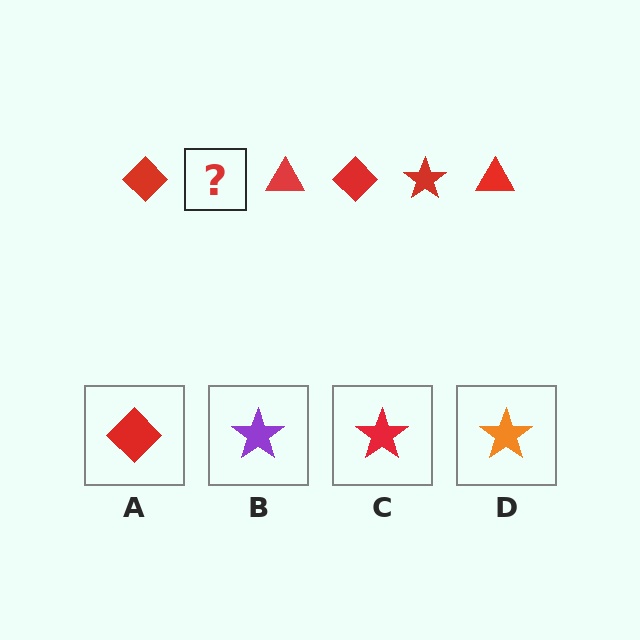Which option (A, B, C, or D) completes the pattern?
C.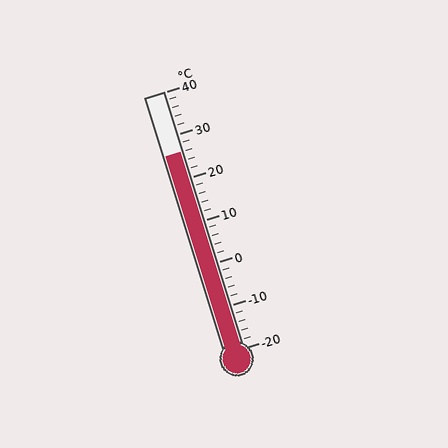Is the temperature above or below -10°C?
The temperature is above -10°C.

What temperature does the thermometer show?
The thermometer shows approximately 26°C.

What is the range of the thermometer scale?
The thermometer scale ranges from -20°C to 40°C.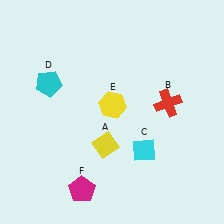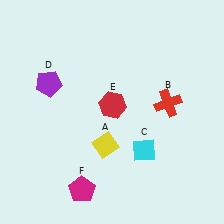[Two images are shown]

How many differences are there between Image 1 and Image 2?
There are 2 differences between the two images.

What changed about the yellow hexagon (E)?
In Image 1, E is yellow. In Image 2, it changed to red.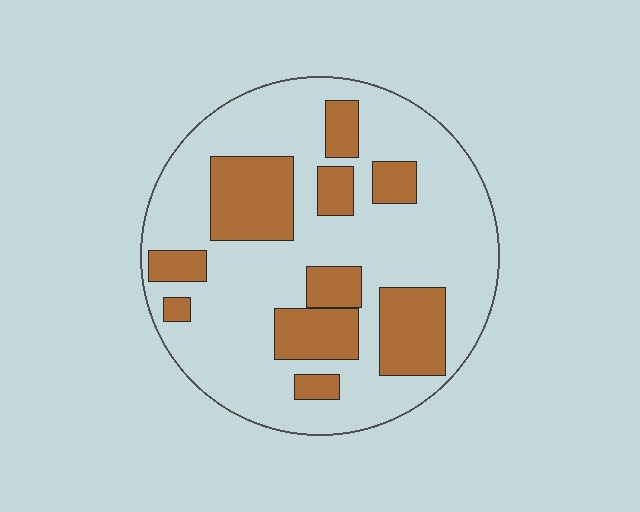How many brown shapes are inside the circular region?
10.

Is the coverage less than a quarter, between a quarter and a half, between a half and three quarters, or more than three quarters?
Between a quarter and a half.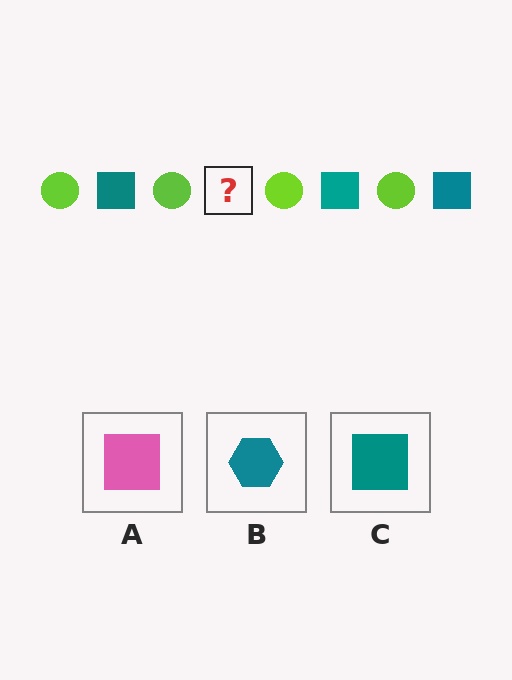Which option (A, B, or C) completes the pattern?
C.